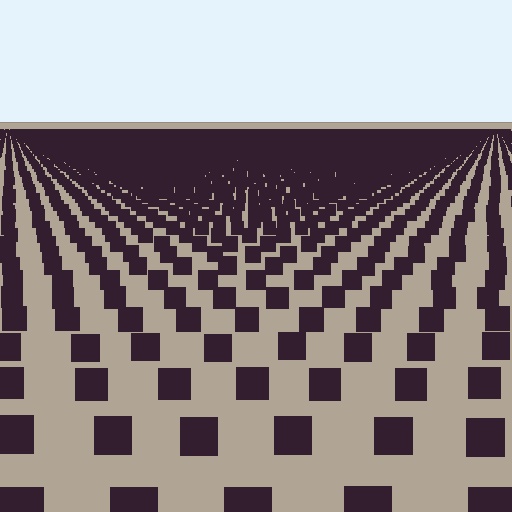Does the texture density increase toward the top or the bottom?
Density increases toward the top.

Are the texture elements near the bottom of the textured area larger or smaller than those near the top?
Larger. Near the bottom, elements are closer to the viewer and appear at a bigger on-screen size.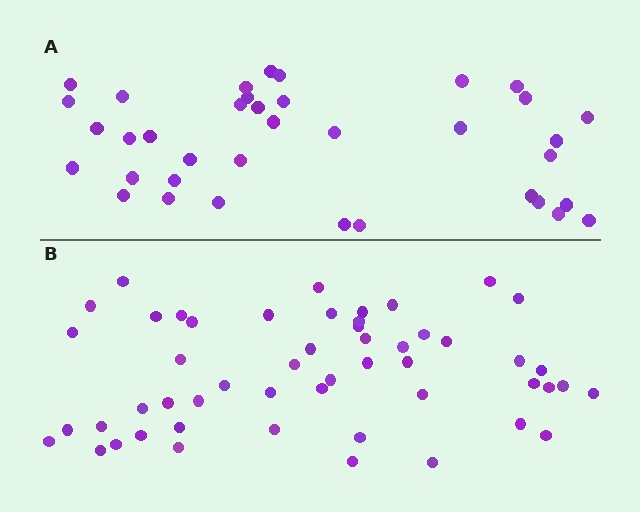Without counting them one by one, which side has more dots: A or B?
Region B (the bottom region) has more dots.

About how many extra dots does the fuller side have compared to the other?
Region B has approximately 15 more dots than region A.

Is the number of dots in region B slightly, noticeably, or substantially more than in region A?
Region B has noticeably more, but not dramatically so. The ratio is roughly 1.4 to 1.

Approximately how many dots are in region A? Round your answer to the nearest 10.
About 40 dots. (The exact count is 37, which rounds to 40.)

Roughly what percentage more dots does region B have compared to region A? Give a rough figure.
About 40% more.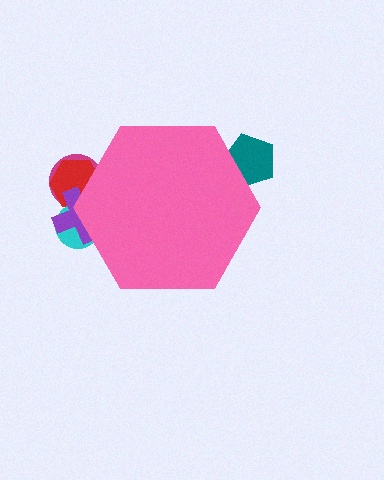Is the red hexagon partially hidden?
Yes, the red hexagon is partially hidden behind the pink hexagon.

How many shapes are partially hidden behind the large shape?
5 shapes are partially hidden.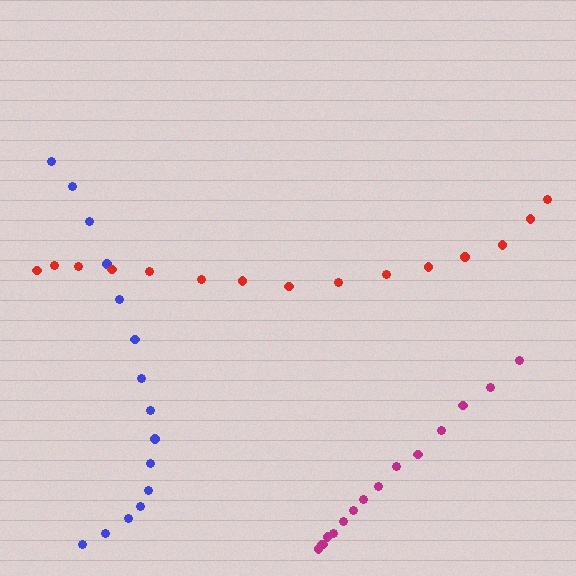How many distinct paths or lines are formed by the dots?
There are 3 distinct paths.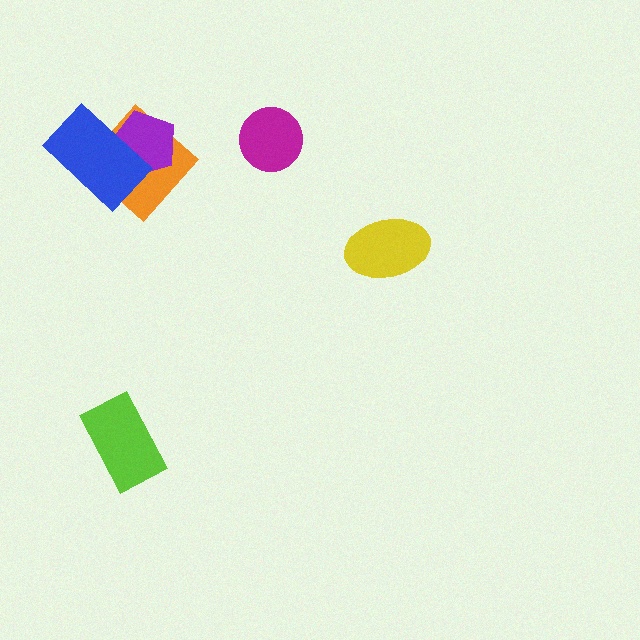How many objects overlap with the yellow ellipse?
0 objects overlap with the yellow ellipse.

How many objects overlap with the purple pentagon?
2 objects overlap with the purple pentagon.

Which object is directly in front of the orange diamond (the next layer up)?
The purple pentagon is directly in front of the orange diamond.